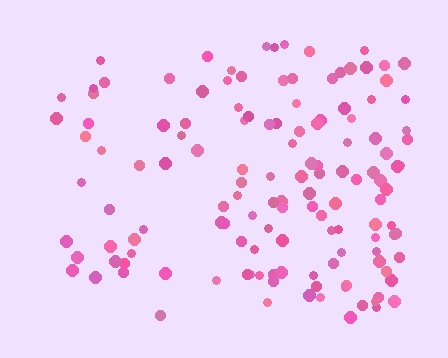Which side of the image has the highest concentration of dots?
The right.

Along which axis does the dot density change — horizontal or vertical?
Horizontal.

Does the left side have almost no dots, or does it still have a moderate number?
Still a moderate number, just noticeably fewer than the right.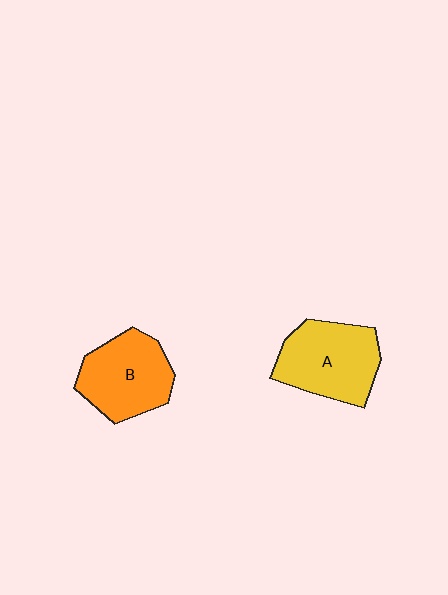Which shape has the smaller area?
Shape B (orange).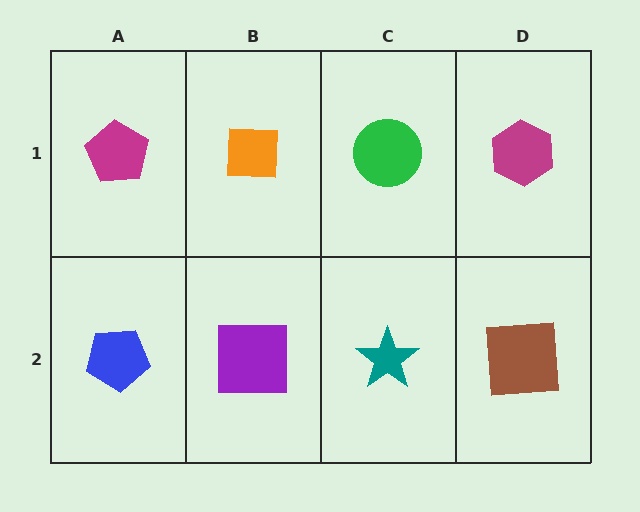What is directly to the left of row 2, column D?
A teal star.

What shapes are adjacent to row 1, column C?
A teal star (row 2, column C), an orange square (row 1, column B), a magenta hexagon (row 1, column D).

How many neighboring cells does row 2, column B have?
3.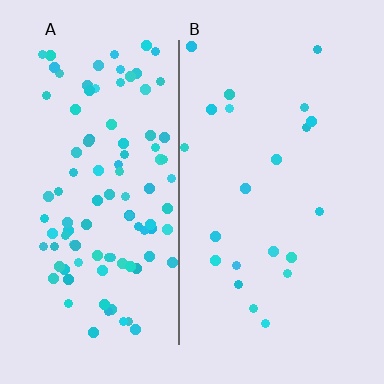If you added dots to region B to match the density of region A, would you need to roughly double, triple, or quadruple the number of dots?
Approximately quadruple.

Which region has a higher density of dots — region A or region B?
A (the left).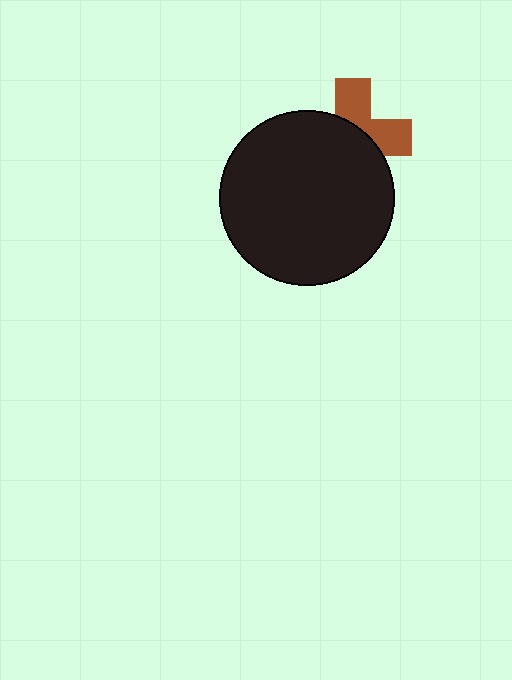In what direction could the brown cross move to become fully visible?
The brown cross could move toward the upper-right. That would shift it out from behind the black circle entirely.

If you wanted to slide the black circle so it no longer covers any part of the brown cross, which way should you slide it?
Slide it toward the lower-left — that is the most direct way to separate the two shapes.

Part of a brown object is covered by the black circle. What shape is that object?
It is a cross.